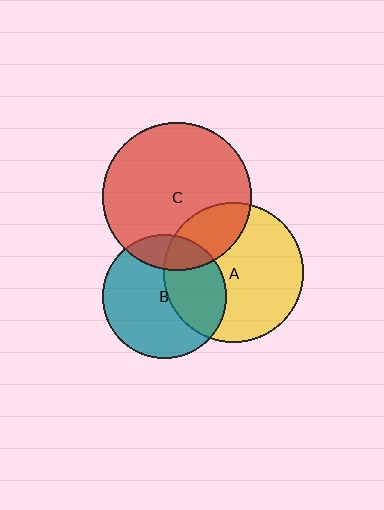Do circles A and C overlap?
Yes.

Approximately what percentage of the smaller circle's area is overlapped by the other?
Approximately 25%.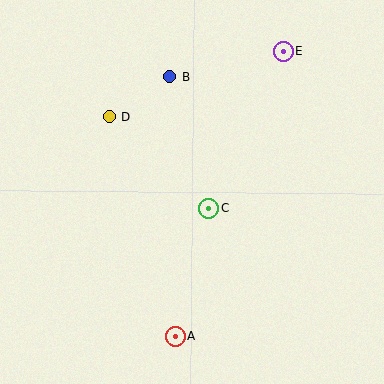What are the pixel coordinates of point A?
Point A is at (175, 336).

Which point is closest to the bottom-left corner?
Point A is closest to the bottom-left corner.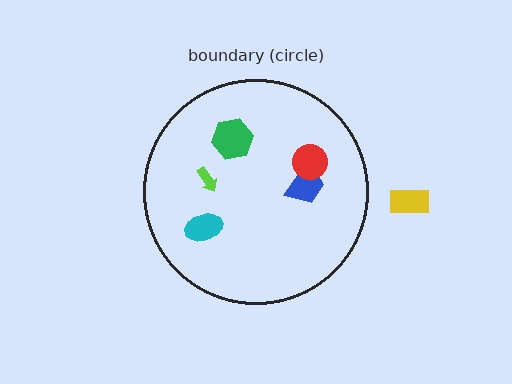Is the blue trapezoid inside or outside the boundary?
Inside.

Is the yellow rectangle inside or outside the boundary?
Outside.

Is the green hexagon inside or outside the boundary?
Inside.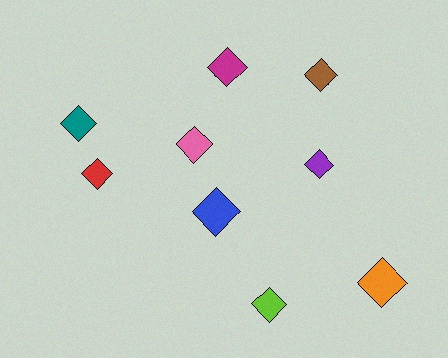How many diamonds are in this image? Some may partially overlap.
There are 9 diamonds.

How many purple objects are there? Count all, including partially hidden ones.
There is 1 purple object.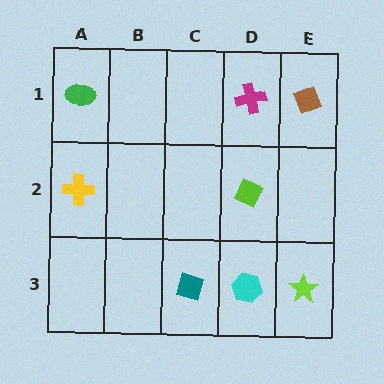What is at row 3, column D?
A cyan hexagon.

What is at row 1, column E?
A brown diamond.